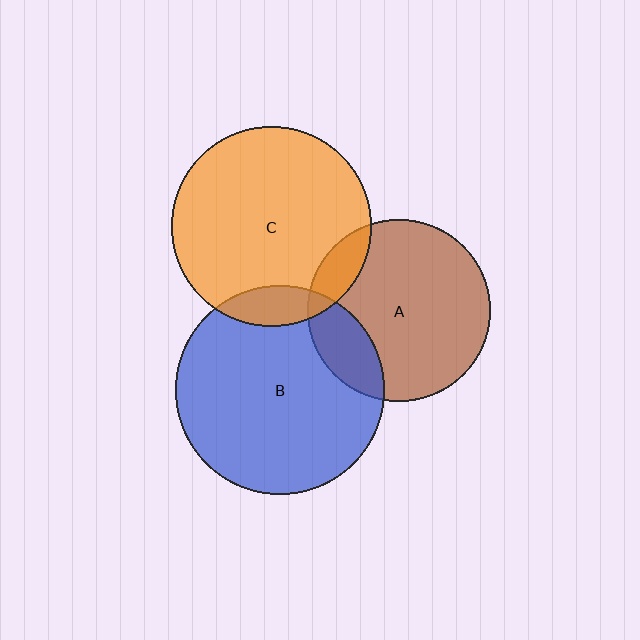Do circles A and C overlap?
Yes.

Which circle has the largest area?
Circle B (blue).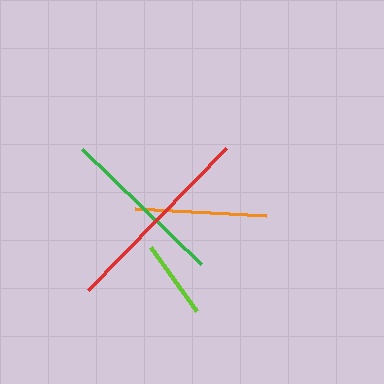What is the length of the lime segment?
The lime segment is approximately 78 pixels long.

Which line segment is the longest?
The red line is the longest at approximately 198 pixels.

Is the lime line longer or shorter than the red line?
The red line is longer than the lime line.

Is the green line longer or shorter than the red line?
The red line is longer than the green line.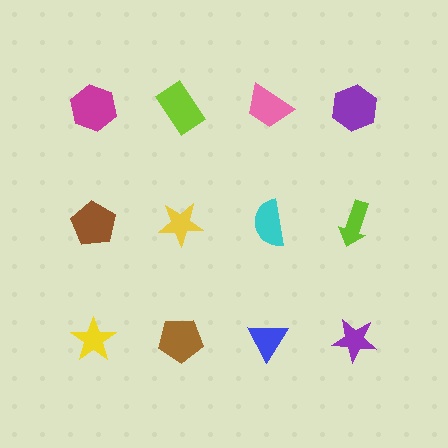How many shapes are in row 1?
4 shapes.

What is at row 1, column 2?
A lime rectangle.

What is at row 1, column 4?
A purple hexagon.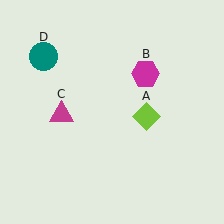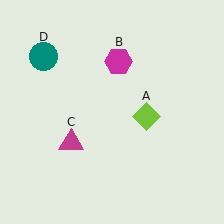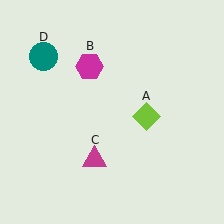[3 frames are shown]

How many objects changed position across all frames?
2 objects changed position: magenta hexagon (object B), magenta triangle (object C).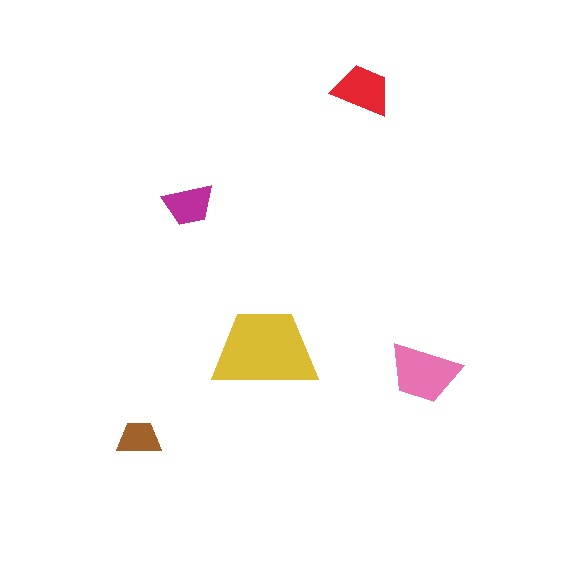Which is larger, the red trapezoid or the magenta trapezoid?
The red one.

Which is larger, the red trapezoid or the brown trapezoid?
The red one.